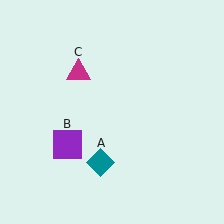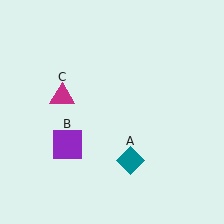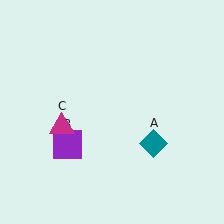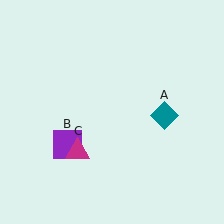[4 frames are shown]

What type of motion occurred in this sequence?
The teal diamond (object A), magenta triangle (object C) rotated counterclockwise around the center of the scene.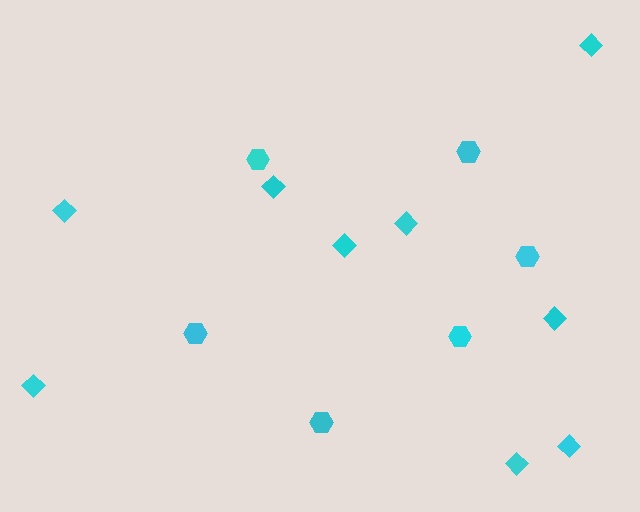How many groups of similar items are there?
There are 2 groups: one group of hexagons (6) and one group of diamonds (9).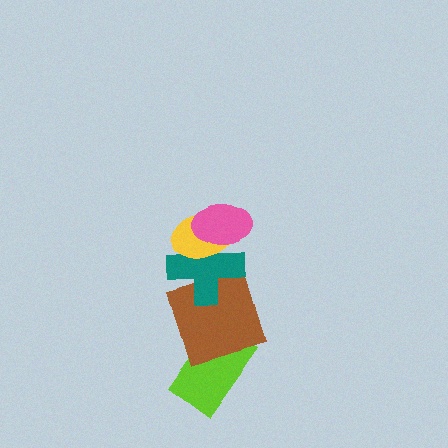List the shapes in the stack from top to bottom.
From top to bottom: the pink ellipse, the yellow ellipse, the teal cross, the brown square, the lime rectangle.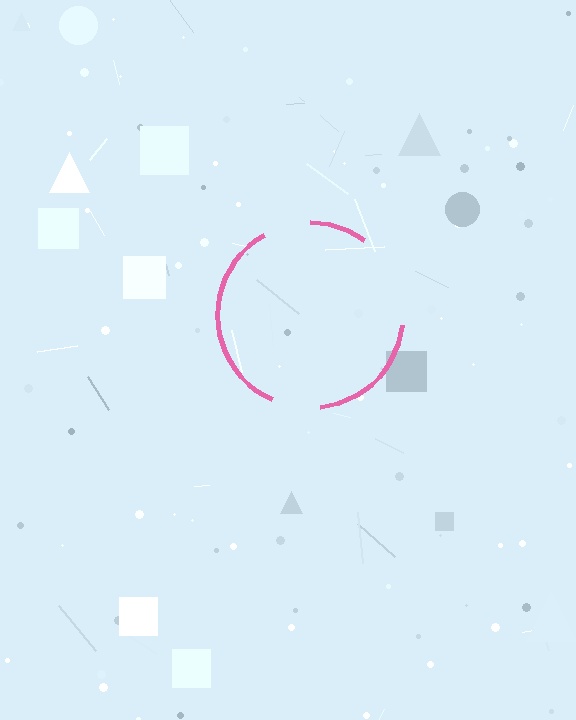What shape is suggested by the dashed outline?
The dashed outline suggests a circle.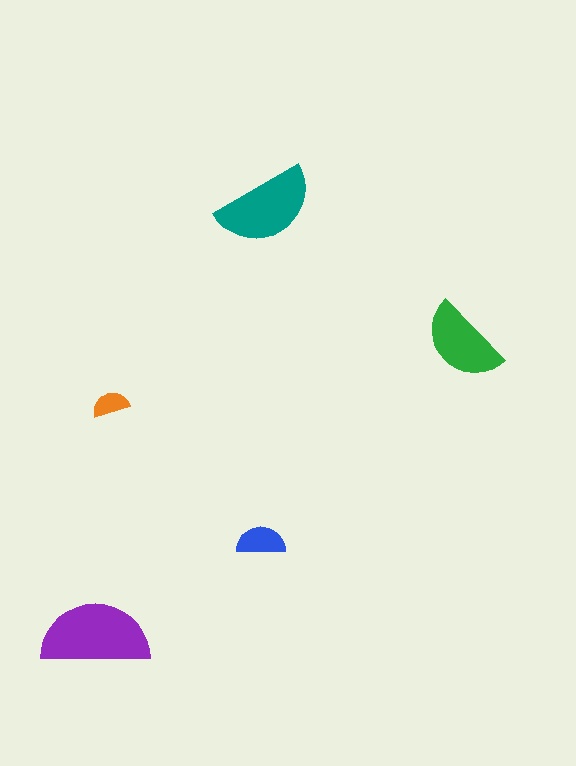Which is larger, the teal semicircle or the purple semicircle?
The purple one.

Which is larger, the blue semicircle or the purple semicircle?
The purple one.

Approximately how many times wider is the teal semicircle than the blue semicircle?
About 2 times wider.